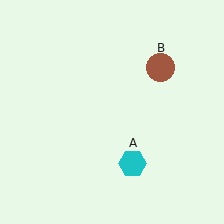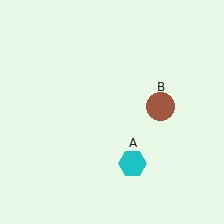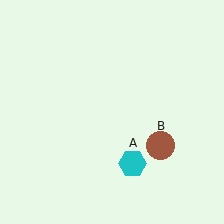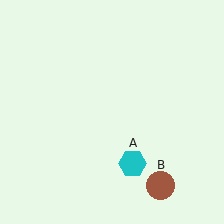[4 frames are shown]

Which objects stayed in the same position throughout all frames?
Cyan hexagon (object A) remained stationary.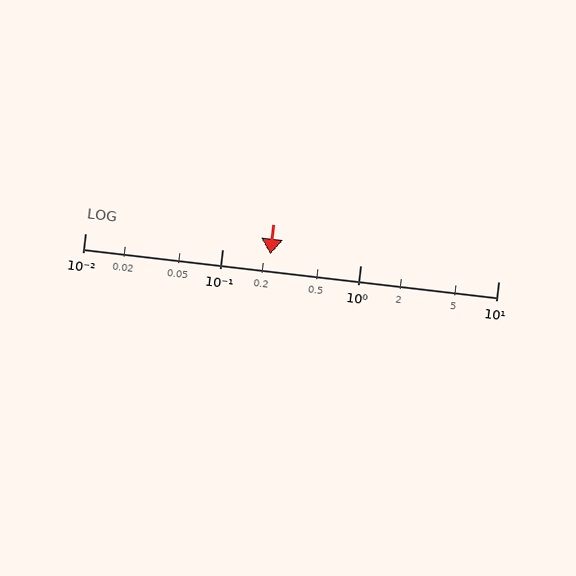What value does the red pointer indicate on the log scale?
The pointer indicates approximately 0.22.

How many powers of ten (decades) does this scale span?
The scale spans 3 decades, from 0.01 to 10.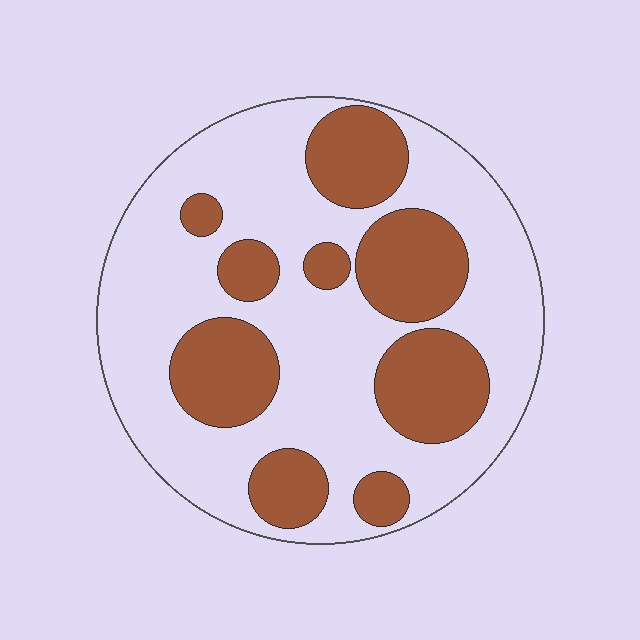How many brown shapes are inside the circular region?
9.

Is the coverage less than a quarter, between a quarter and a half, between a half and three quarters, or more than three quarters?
Between a quarter and a half.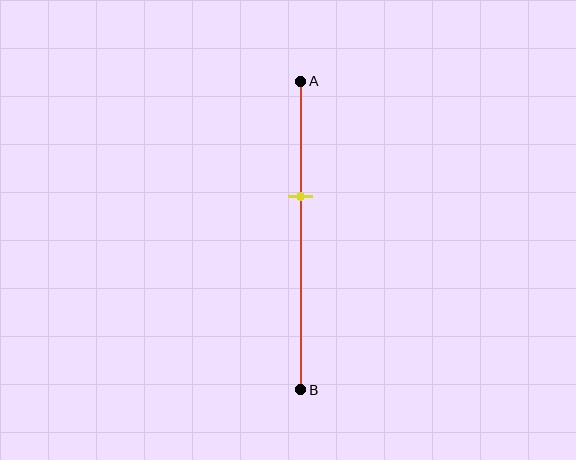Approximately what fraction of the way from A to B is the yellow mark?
The yellow mark is approximately 40% of the way from A to B.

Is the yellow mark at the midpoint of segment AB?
No, the mark is at about 40% from A, not at the 50% midpoint.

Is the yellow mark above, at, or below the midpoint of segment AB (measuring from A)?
The yellow mark is above the midpoint of segment AB.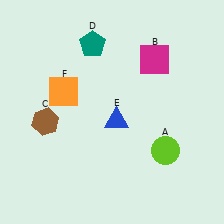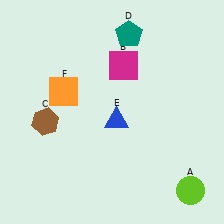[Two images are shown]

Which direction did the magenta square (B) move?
The magenta square (B) moved left.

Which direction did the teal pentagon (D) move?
The teal pentagon (D) moved right.